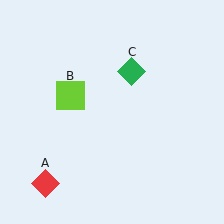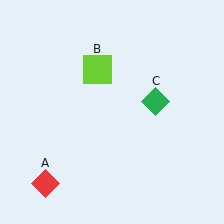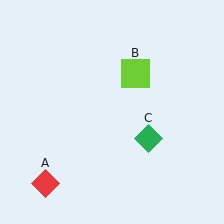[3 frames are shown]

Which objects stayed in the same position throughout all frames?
Red diamond (object A) remained stationary.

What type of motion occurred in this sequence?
The lime square (object B), green diamond (object C) rotated clockwise around the center of the scene.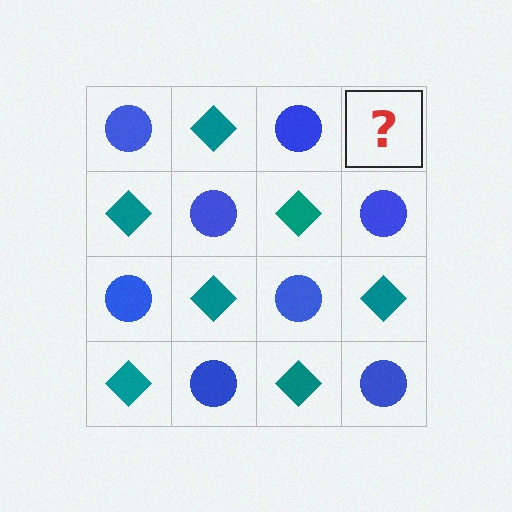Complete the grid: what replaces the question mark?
The question mark should be replaced with a teal diamond.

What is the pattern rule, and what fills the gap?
The rule is that it alternates blue circle and teal diamond in a checkerboard pattern. The gap should be filled with a teal diamond.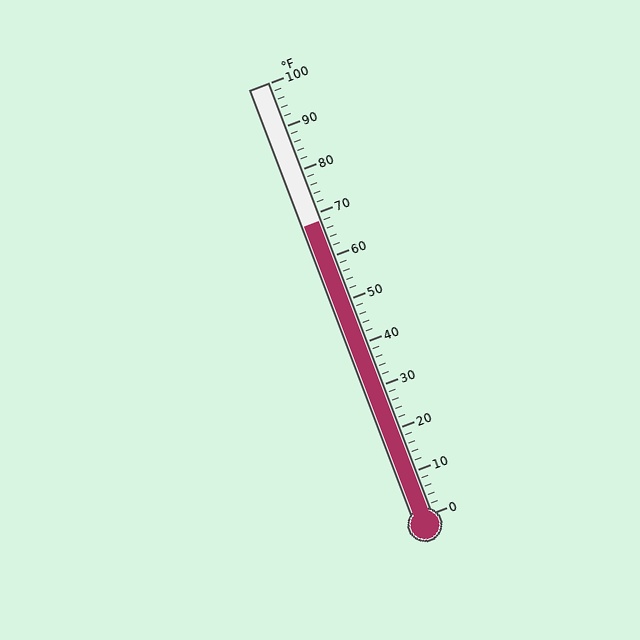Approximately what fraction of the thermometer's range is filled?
The thermometer is filled to approximately 70% of its range.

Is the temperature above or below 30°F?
The temperature is above 30°F.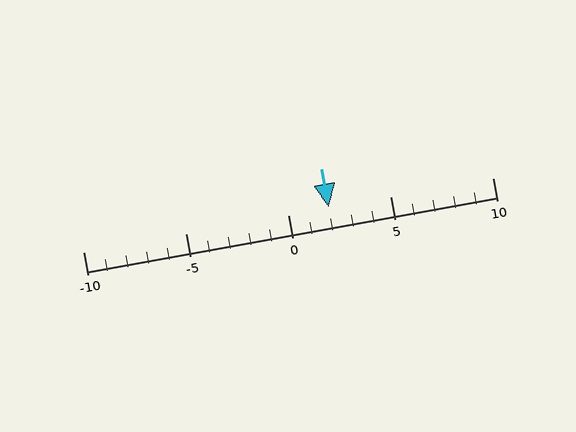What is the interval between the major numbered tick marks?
The major tick marks are spaced 5 units apart.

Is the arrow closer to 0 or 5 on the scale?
The arrow is closer to 0.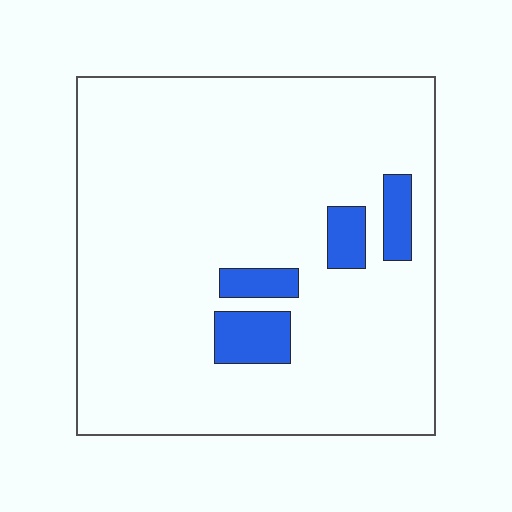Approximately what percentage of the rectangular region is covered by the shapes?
Approximately 10%.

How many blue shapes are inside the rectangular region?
4.